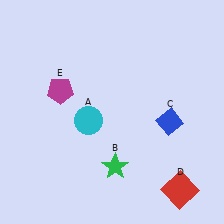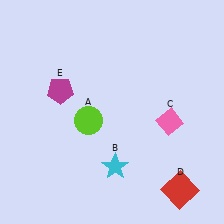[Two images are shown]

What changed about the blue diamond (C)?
In Image 1, C is blue. In Image 2, it changed to pink.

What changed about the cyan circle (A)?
In Image 1, A is cyan. In Image 2, it changed to lime.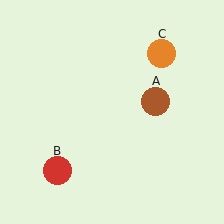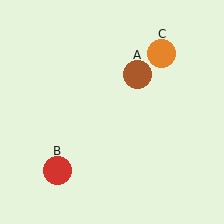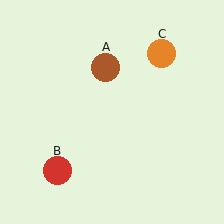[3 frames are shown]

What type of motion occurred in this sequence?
The brown circle (object A) rotated counterclockwise around the center of the scene.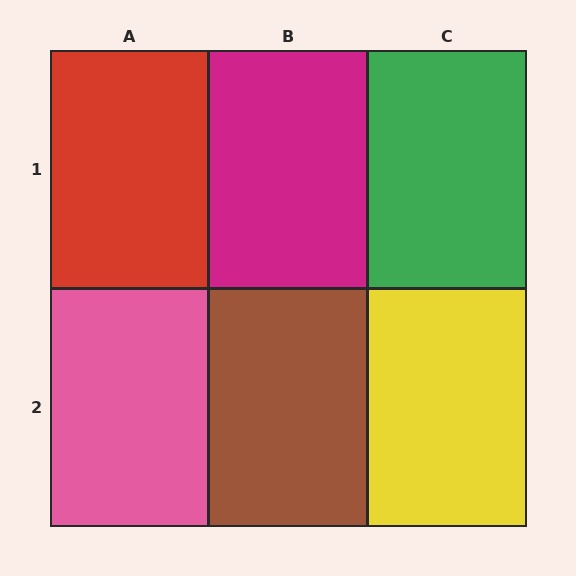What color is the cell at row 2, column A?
Pink.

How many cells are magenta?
1 cell is magenta.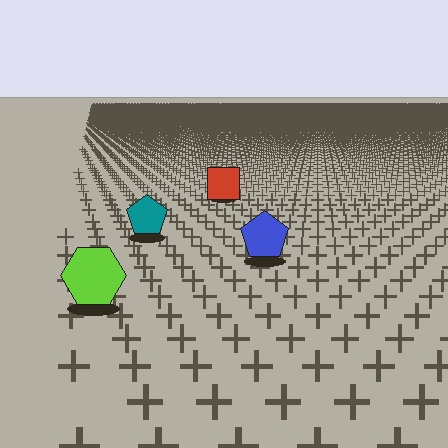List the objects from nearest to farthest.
From nearest to farthest: the lime hexagon, the blue pentagon, the teal pentagon, the red square.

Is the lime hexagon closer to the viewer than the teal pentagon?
Yes. The lime hexagon is closer — you can tell from the texture gradient: the ground texture is coarser near it.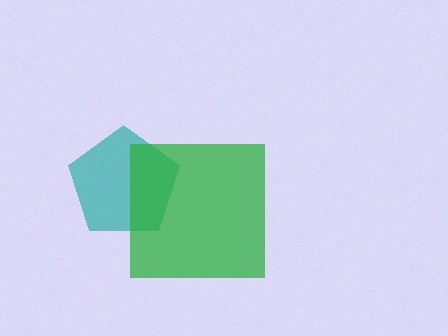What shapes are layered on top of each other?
The layered shapes are: a teal pentagon, a green square.